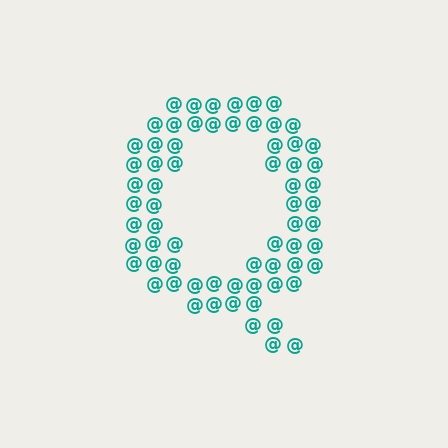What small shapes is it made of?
It is made of small at signs.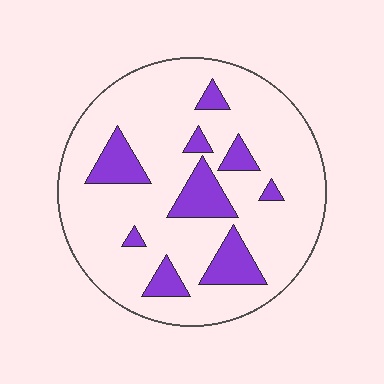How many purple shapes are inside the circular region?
9.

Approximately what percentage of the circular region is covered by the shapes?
Approximately 20%.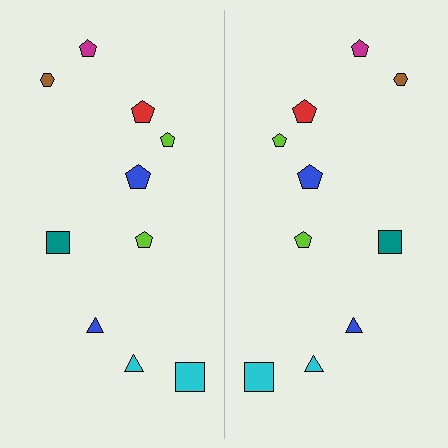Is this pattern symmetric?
Yes, this pattern has bilateral (reflection) symmetry.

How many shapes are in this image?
There are 20 shapes in this image.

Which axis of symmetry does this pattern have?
The pattern has a vertical axis of symmetry running through the center of the image.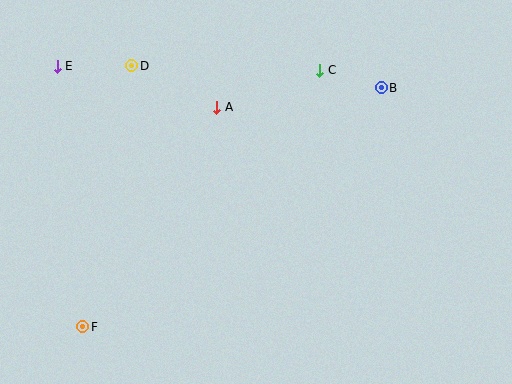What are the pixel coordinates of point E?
Point E is at (57, 66).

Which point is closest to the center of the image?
Point A at (217, 107) is closest to the center.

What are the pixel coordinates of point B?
Point B is at (381, 88).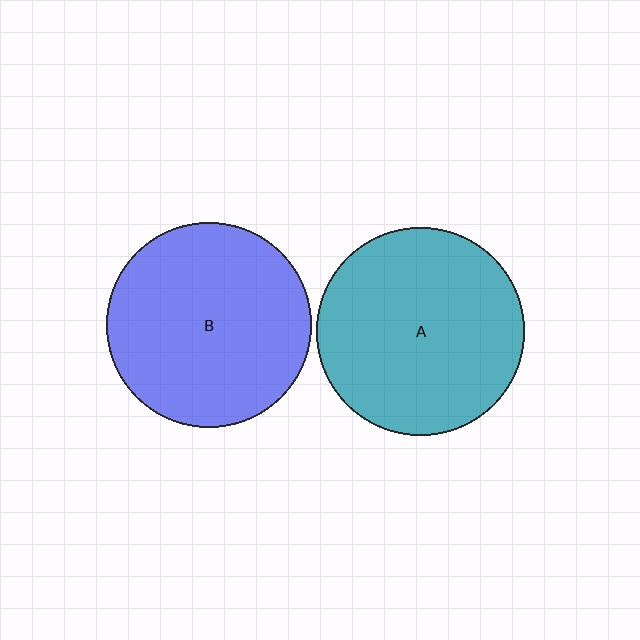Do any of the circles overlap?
No, none of the circles overlap.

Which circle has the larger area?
Circle A (teal).